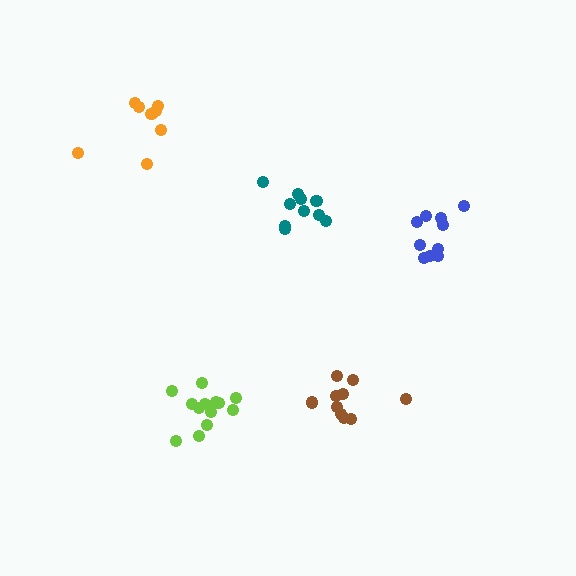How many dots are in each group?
Group 1: 13 dots, Group 2: 10 dots, Group 3: 10 dots, Group 4: 10 dots, Group 5: 8 dots (51 total).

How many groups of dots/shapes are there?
There are 5 groups.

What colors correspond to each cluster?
The clusters are colored: lime, brown, blue, teal, orange.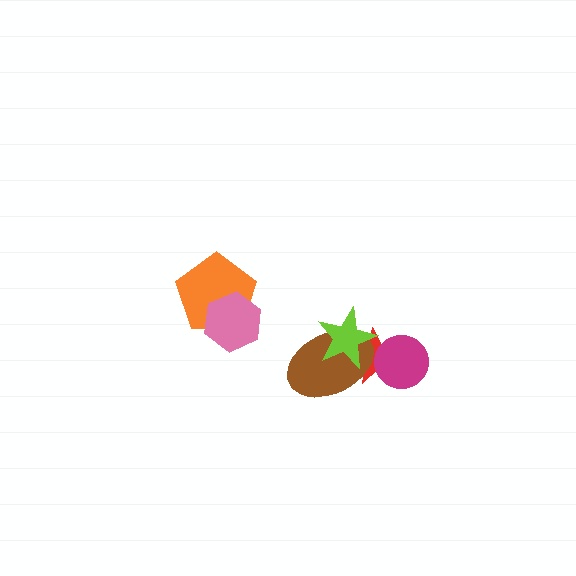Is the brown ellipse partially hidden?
Yes, it is partially covered by another shape.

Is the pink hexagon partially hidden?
No, no other shape covers it.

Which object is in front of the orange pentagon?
The pink hexagon is in front of the orange pentagon.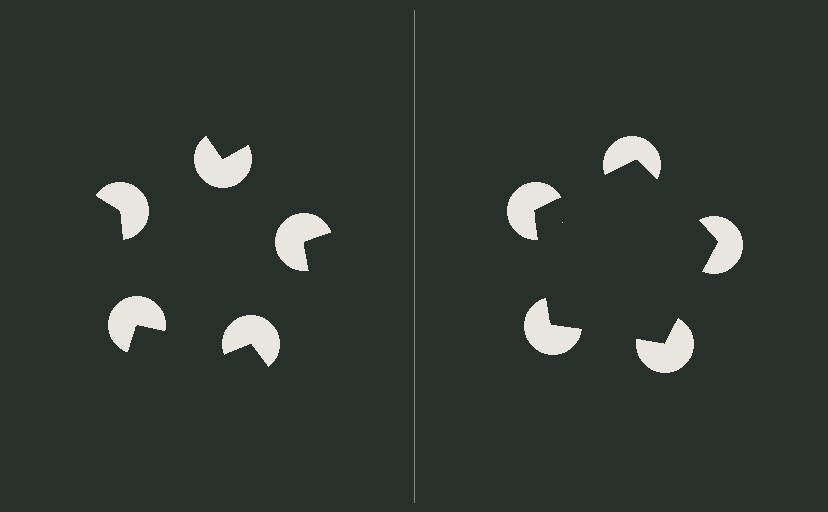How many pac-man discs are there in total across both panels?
10 — 5 on each side.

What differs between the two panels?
The pac-man discs are positioned identically on both sides; only the wedge orientations differ. On the right they align to a pentagon; on the left they are misaligned.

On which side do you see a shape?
An illusory pentagon appears on the right side. On the left side the wedge cuts are rotated, so no coherent shape forms.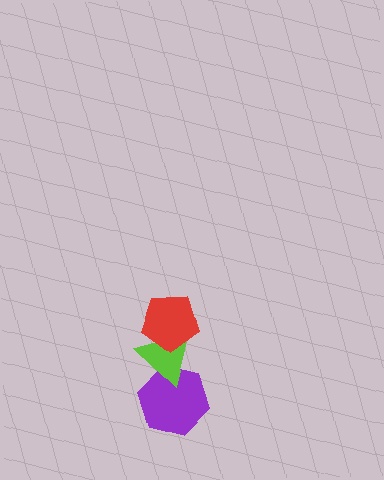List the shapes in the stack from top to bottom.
From top to bottom: the red pentagon, the lime triangle, the purple hexagon.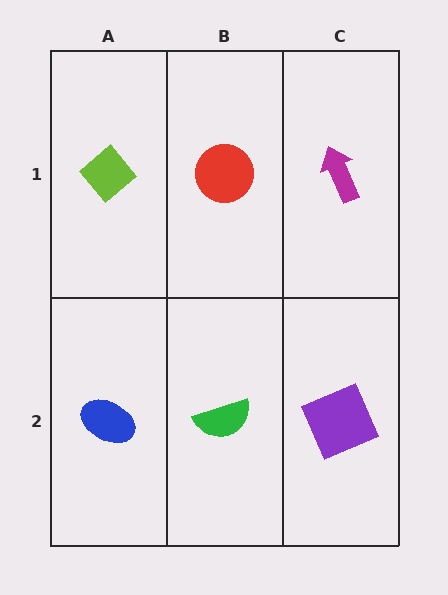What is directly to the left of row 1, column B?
A lime diamond.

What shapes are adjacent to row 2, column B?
A red circle (row 1, column B), a blue ellipse (row 2, column A), a purple square (row 2, column C).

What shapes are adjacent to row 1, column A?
A blue ellipse (row 2, column A), a red circle (row 1, column B).